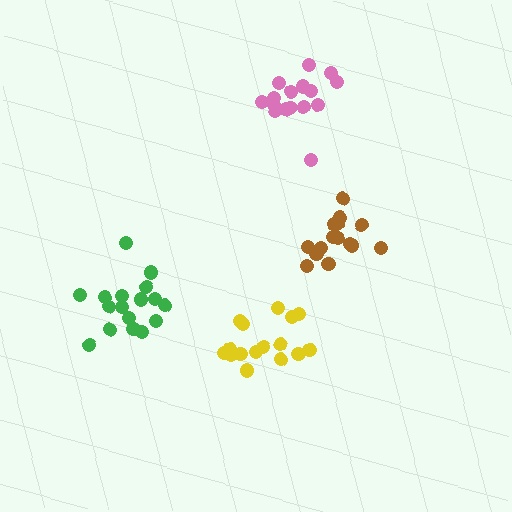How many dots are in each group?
Group 1: 15 dots, Group 2: 17 dots, Group 3: 16 dots, Group 4: 16 dots (64 total).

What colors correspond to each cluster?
The clusters are colored: brown, green, pink, yellow.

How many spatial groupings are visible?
There are 4 spatial groupings.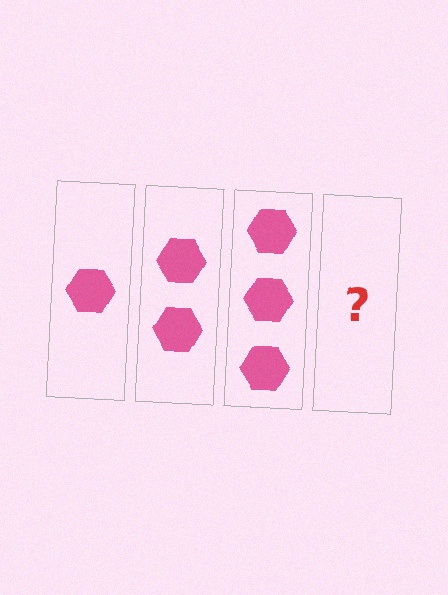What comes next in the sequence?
The next element should be 4 hexagons.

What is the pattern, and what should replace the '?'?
The pattern is that each step adds one more hexagon. The '?' should be 4 hexagons.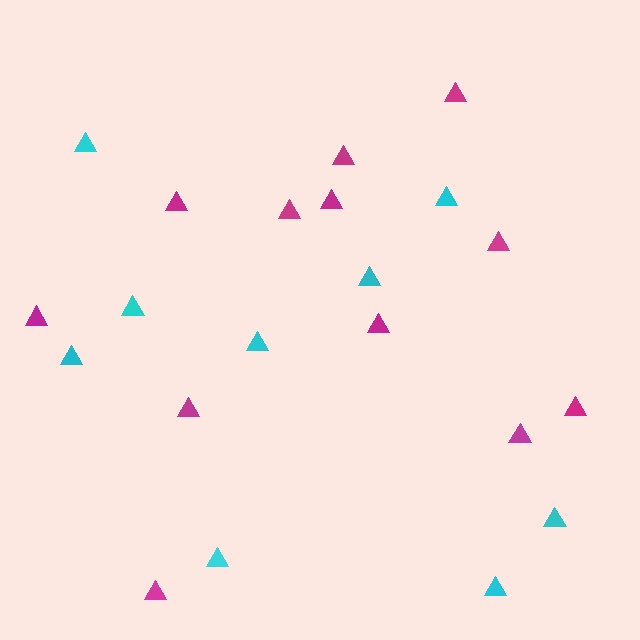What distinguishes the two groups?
There are 2 groups: one group of magenta triangles (12) and one group of cyan triangles (9).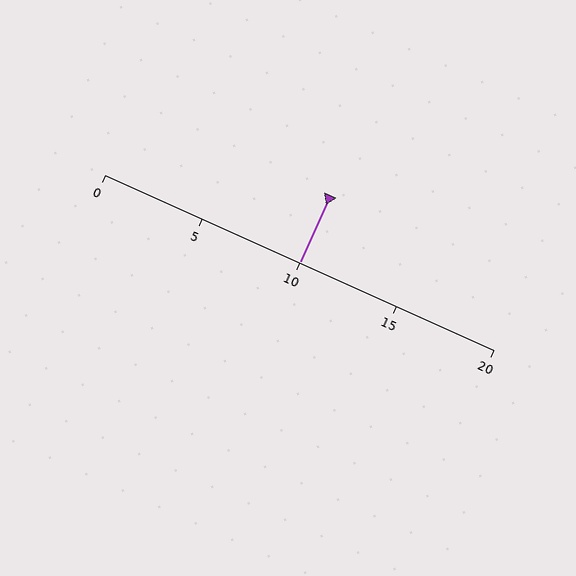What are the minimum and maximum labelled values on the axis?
The axis runs from 0 to 20.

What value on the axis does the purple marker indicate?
The marker indicates approximately 10.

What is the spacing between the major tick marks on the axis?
The major ticks are spaced 5 apart.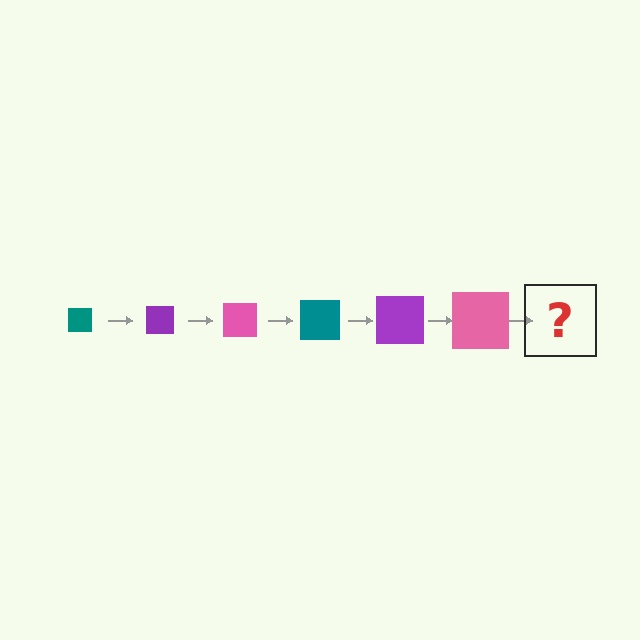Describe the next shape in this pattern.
It should be a teal square, larger than the previous one.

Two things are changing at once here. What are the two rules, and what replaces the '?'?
The two rules are that the square grows larger each step and the color cycles through teal, purple, and pink. The '?' should be a teal square, larger than the previous one.